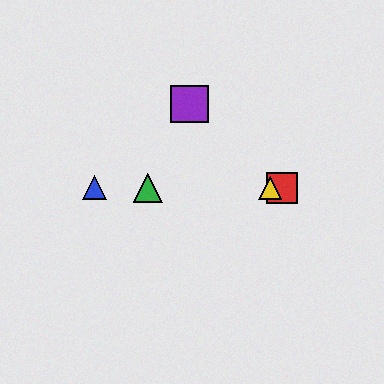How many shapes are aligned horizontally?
4 shapes (the red square, the blue triangle, the green triangle, the yellow triangle) are aligned horizontally.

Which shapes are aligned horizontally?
The red square, the blue triangle, the green triangle, the yellow triangle are aligned horizontally.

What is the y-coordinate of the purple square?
The purple square is at y≈104.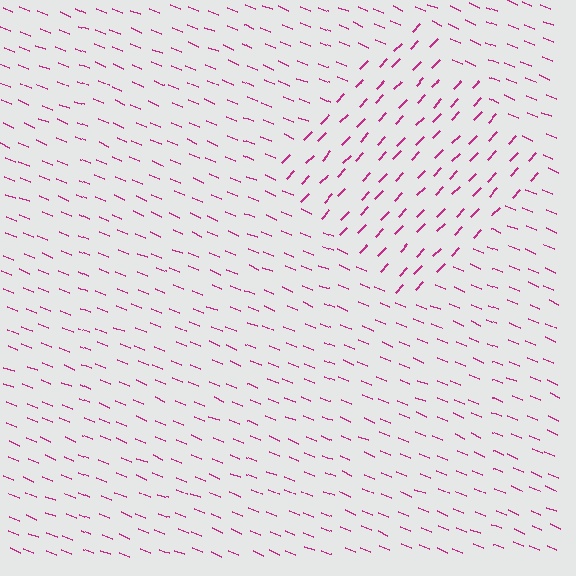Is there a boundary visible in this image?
Yes, there is a texture boundary formed by a change in line orientation.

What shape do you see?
I see a diamond.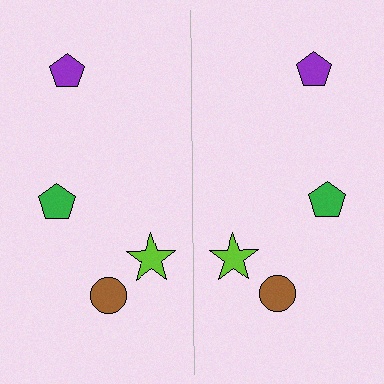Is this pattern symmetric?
Yes, this pattern has bilateral (reflection) symmetry.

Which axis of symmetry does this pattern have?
The pattern has a vertical axis of symmetry running through the center of the image.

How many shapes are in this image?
There are 8 shapes in this image.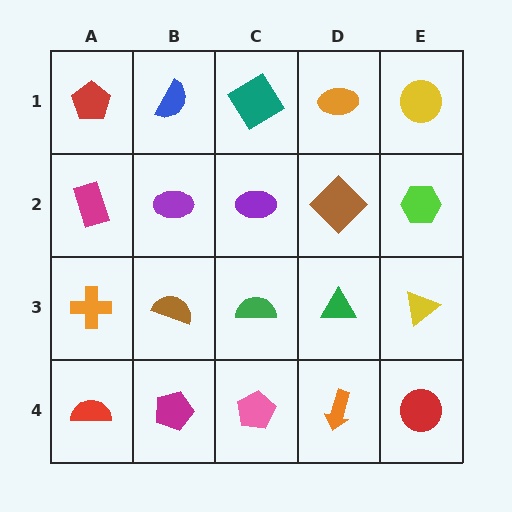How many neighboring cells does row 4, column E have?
2.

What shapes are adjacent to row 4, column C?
A green semicircle (row 3, column C), a magenta pentagon (row 4, column B), an orange arrow (row 4, column D).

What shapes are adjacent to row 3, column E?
A lime hexagon (row 2, column E), a red circle (row 4, column E), a green triangle (row 3, column D).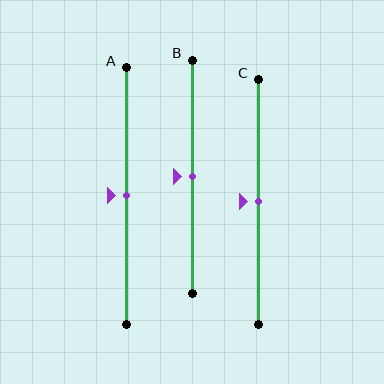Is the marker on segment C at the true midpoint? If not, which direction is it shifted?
Yes, the marker on segment C is at the true midpoint.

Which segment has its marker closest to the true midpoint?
Segment A has its marker closest to the true midpoint.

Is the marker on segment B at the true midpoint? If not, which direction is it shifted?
Yes, the marker on segment B is at the true midpoint.